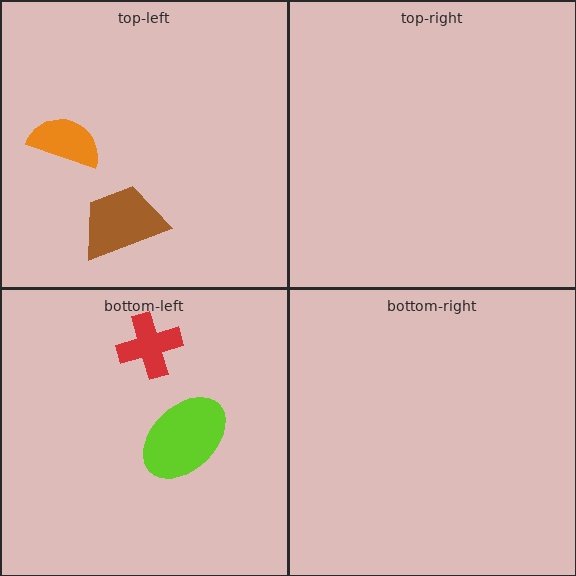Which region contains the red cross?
The bottom-left region.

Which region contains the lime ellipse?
The bottom-left region.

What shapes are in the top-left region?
The orange semicircle, the brown trapezoid.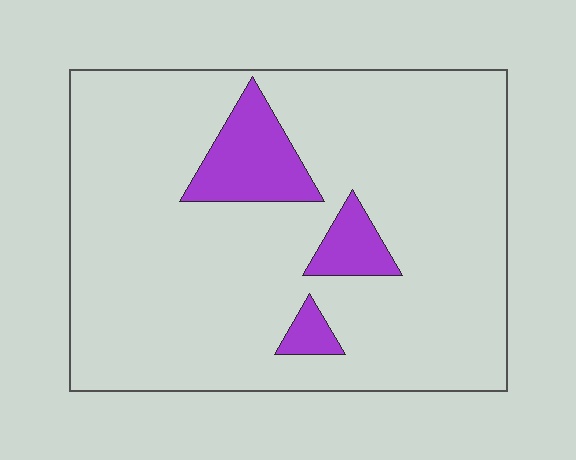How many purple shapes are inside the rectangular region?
3.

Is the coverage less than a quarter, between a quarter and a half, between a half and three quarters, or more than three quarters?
Less than a quarter.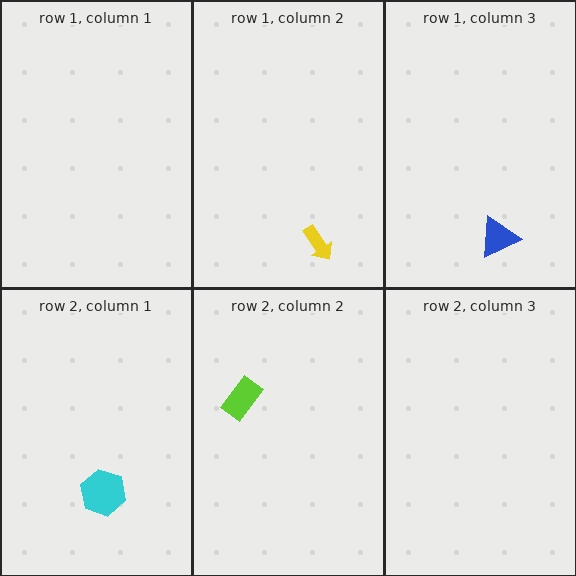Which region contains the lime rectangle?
The row 2, column 2 region.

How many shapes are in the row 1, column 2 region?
1.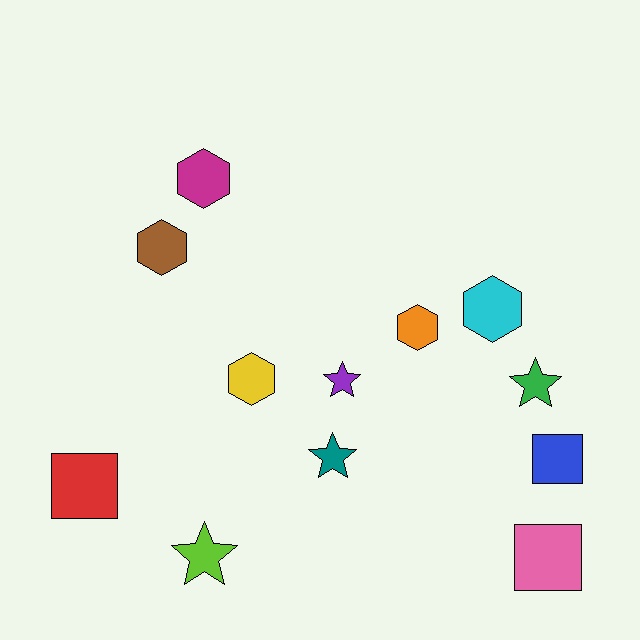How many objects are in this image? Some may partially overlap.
There are 12 objects.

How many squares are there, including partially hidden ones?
There are 3 squares.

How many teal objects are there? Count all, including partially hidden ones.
There is 1 teal object.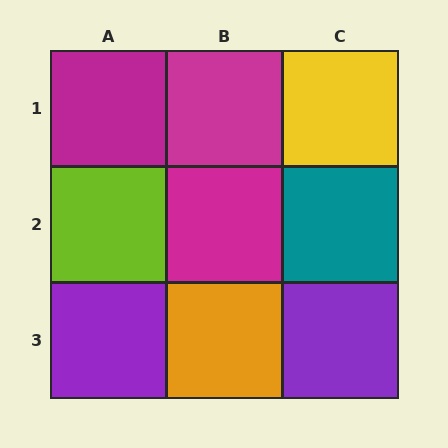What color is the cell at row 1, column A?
Magenta.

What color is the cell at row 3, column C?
Purple.